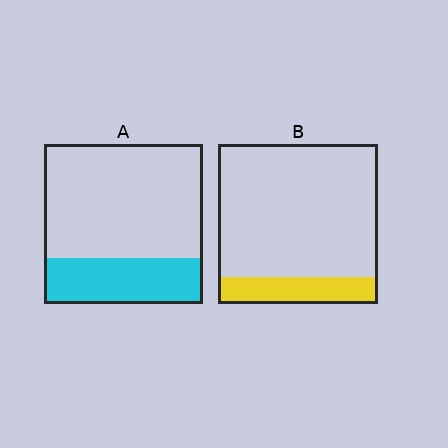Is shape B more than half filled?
No.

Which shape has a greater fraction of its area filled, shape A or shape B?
Shape A.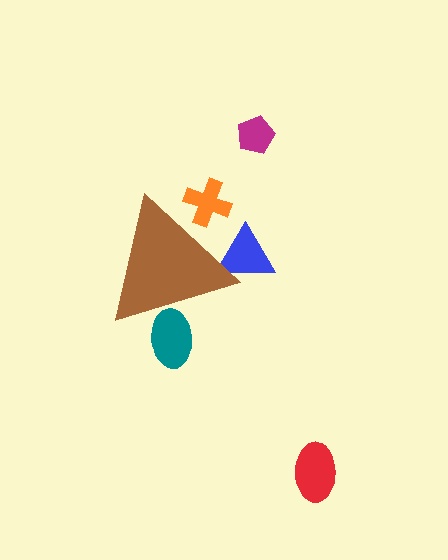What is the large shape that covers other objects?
A brown triangle.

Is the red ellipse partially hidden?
No, the red ellipse is fully visible.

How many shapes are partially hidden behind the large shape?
3 shapes are partially hidden.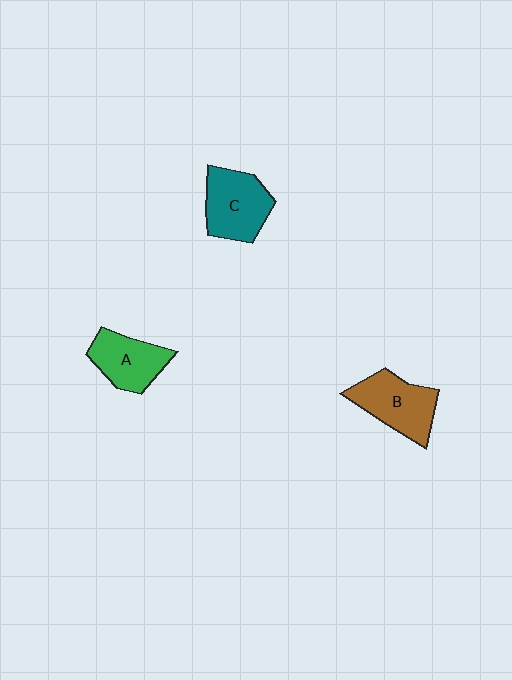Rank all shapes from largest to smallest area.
From largest to smallest: C (teal), B (brown), A (green).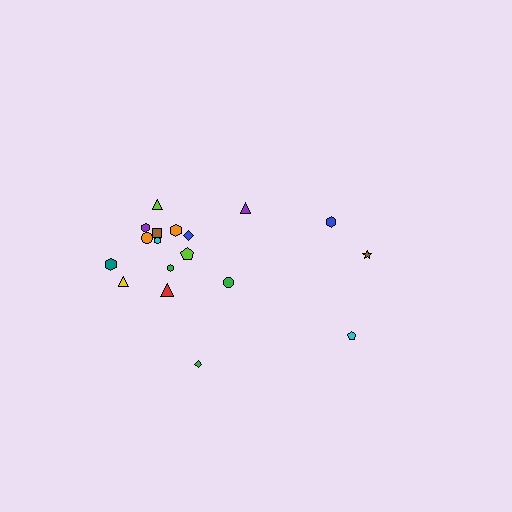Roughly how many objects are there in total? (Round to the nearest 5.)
Roughly 20 objects in total.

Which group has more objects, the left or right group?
The left group.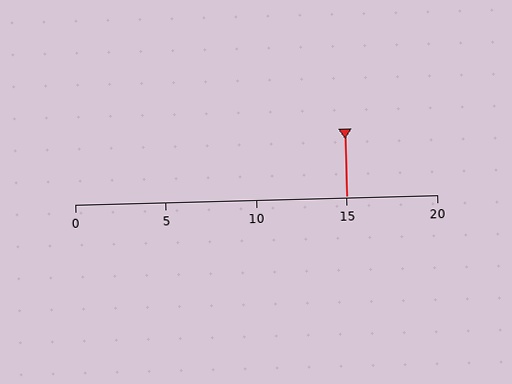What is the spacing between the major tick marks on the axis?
The major ticks are spaced 5 apart.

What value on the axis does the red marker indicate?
The marker indicates approximately 15.